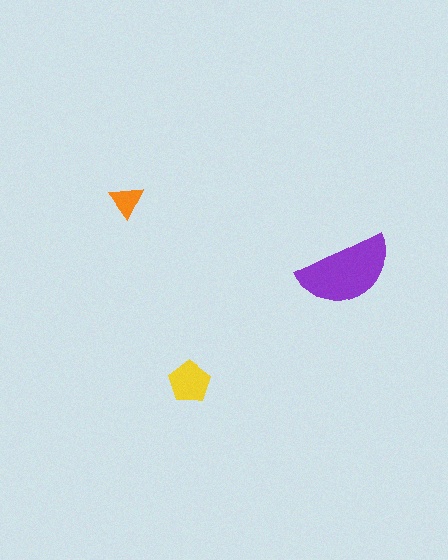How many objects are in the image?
There are 3 objects in the image.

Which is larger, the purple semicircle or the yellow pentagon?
The purple semicircle.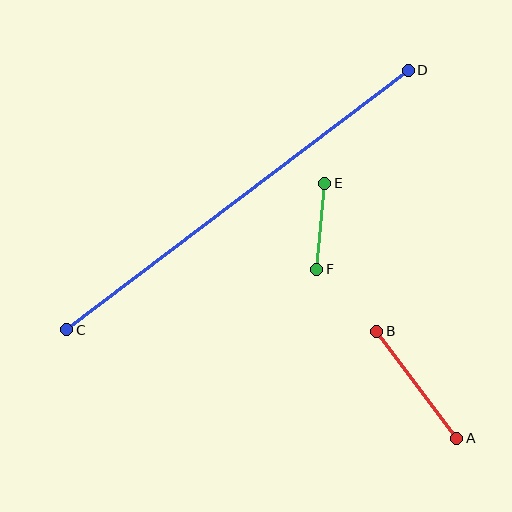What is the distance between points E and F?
The distance is approximately 86 pixels.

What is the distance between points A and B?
The distance is approximately 133 pixels.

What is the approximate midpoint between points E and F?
The midpoint is at approximately (321, 226) pixels.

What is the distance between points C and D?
The distance is approximately 429 pixels.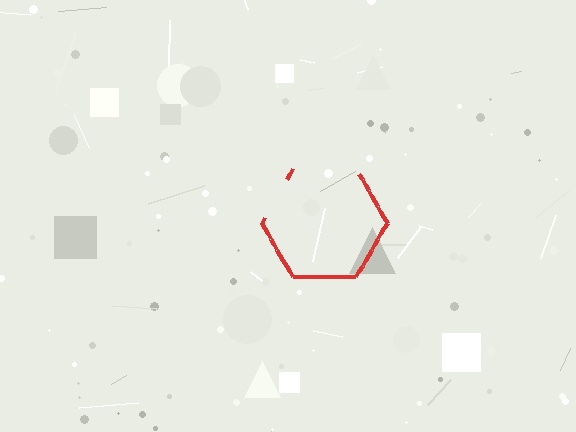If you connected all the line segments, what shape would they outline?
They would outline a hexagon.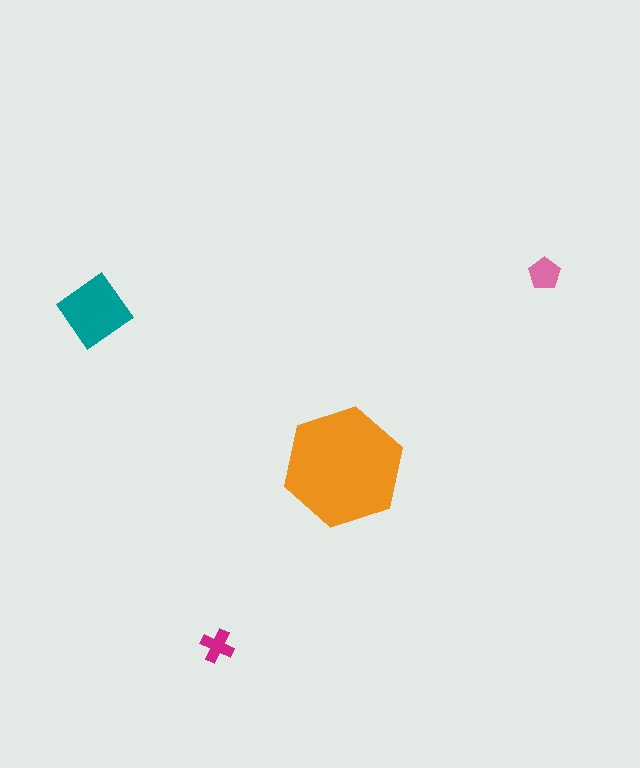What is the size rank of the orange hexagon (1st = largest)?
1st.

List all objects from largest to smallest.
The orange hexagon, the teal diamond, the pink pentagon, the magenta cross.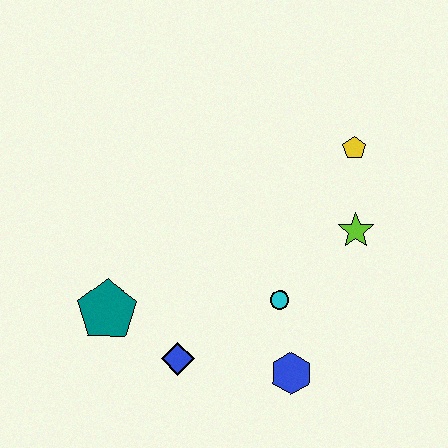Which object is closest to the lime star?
The yellow pentagon is closest to the lime star.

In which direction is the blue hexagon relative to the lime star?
The blue hexagon is below the lime star.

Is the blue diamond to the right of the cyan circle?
No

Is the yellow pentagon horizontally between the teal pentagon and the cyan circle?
No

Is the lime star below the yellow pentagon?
Yes